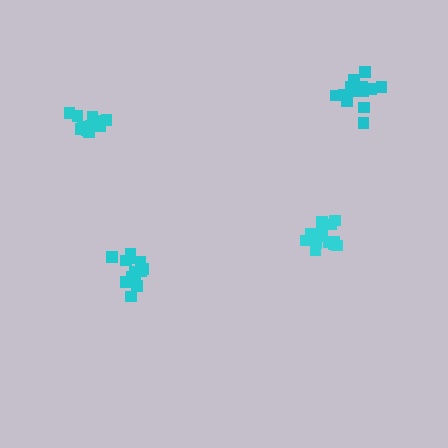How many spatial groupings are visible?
There are 4 spatial groupings.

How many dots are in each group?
Group 1: 17 dots, Group 2: 15 dots, Group 3: 14 dots, Group 4: 18 dots (64 total).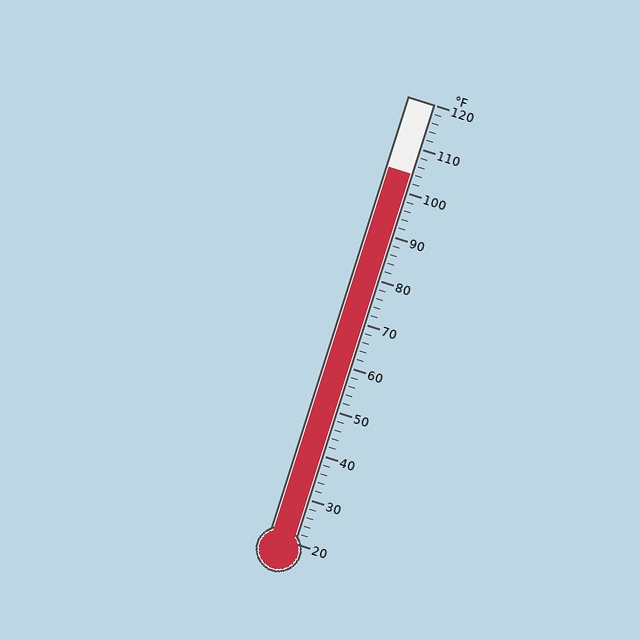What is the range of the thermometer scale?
The thermometer scale ranges from 20°F to 120°F.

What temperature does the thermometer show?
The thermometer shows approximately 104°F.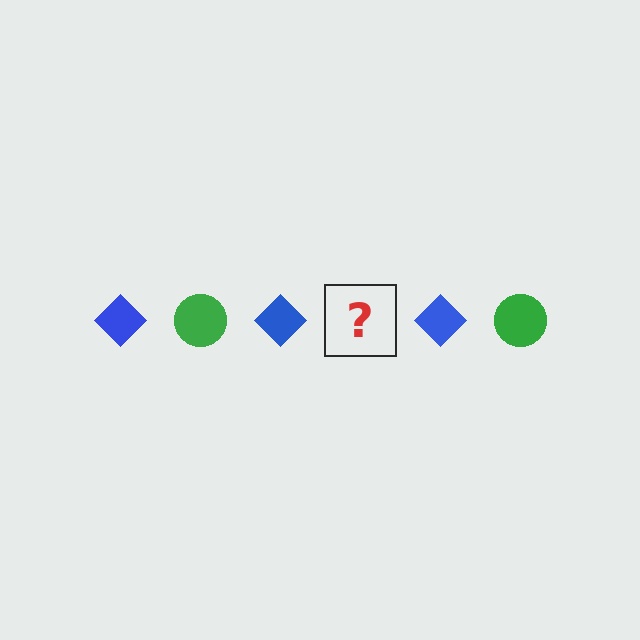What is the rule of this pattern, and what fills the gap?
The rule is that the pattern alternates between blue diamond and green circle. The gap should be filled with a green circle.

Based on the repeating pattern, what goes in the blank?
The blank should be a green circle.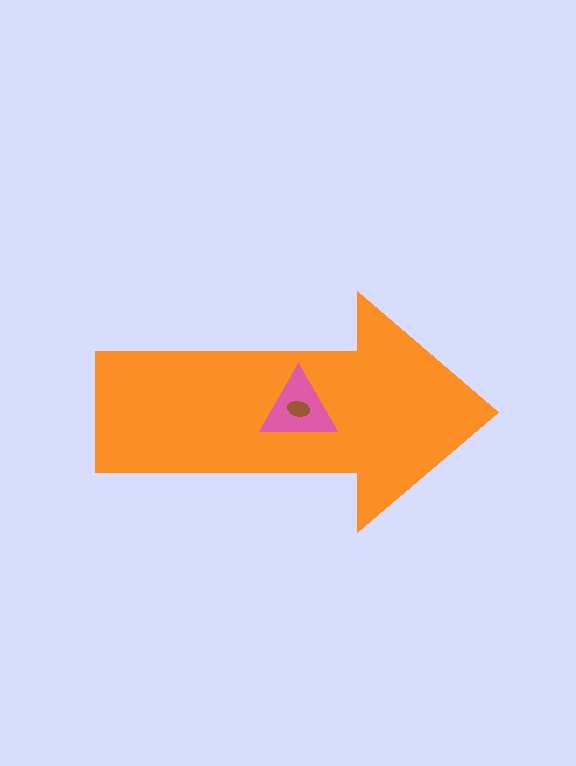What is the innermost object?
The brown ellipse.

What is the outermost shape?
The orange arrow.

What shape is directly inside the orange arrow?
The pink triangle.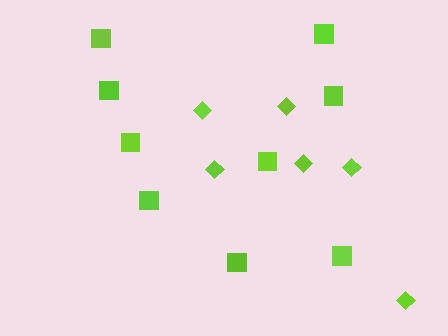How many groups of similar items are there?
There are 2 groups: one group of diamonds (6) and one group of squares (9).